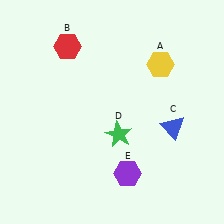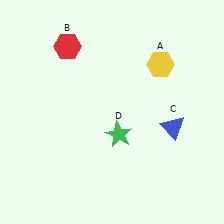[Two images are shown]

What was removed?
The purple hexagon (E) was removed in Image 2.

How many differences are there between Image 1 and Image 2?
There is 1 difference between the two images.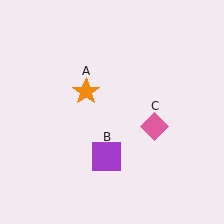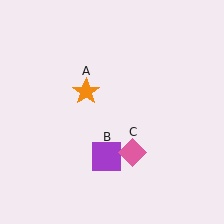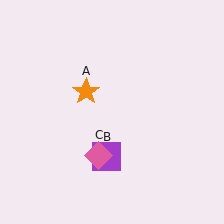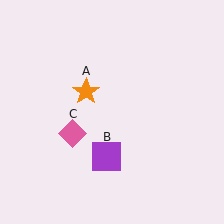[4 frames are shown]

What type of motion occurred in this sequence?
The pink diamond (object C) rotated clockwise around the center of the scene.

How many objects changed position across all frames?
1 object changed position: pink diamond (object C).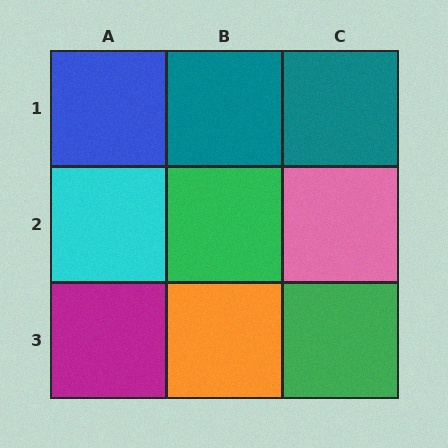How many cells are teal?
2 cells are teal.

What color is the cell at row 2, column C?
Pink.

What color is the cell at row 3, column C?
Green.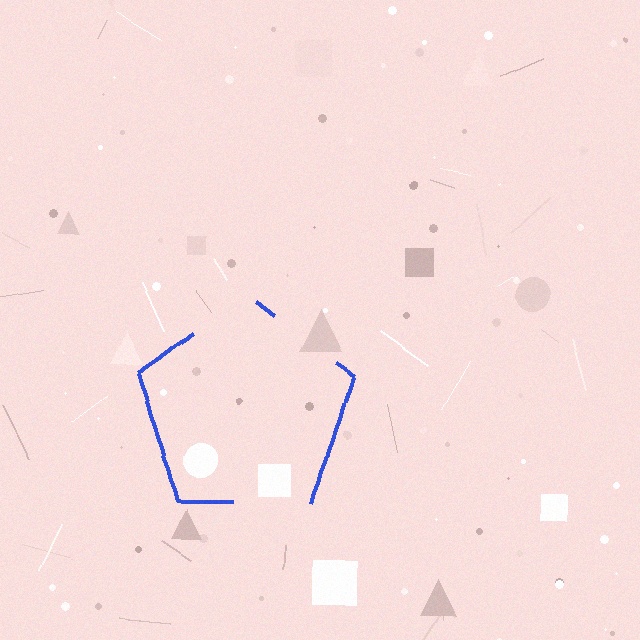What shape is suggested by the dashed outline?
The dashed outline suggests a pentagon.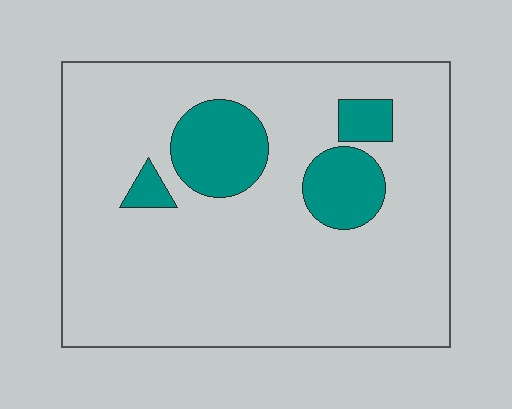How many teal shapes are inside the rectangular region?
4.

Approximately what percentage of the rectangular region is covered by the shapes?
Approximately 15%.